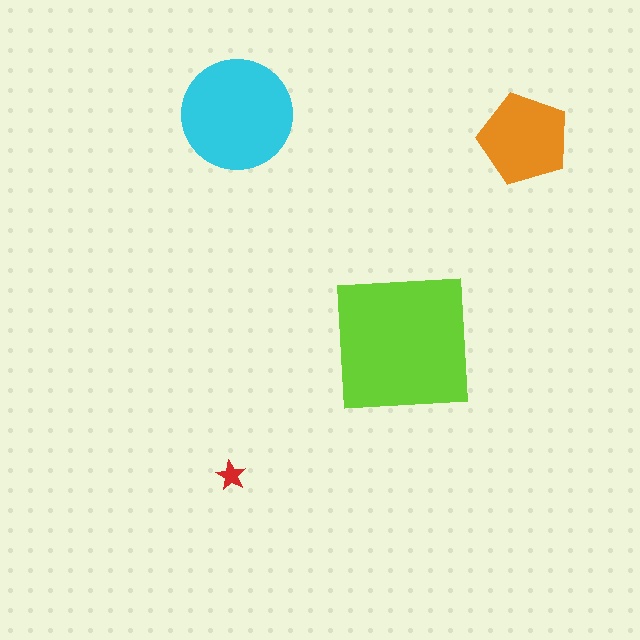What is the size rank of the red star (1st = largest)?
4th.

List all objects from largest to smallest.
The lime square, the cyan circle, the orange pentagon, the red star.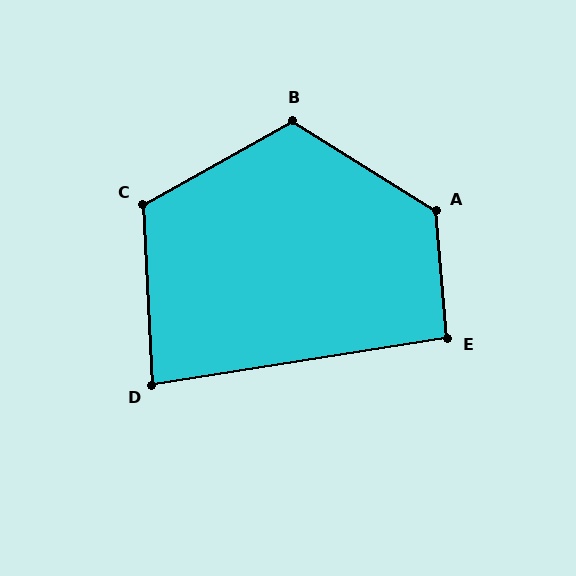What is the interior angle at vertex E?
Approximately 94 degrees (approximately right).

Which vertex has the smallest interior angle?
D, at approximately 84 degrees.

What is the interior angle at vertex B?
Approximately 119 degrees (obtuse).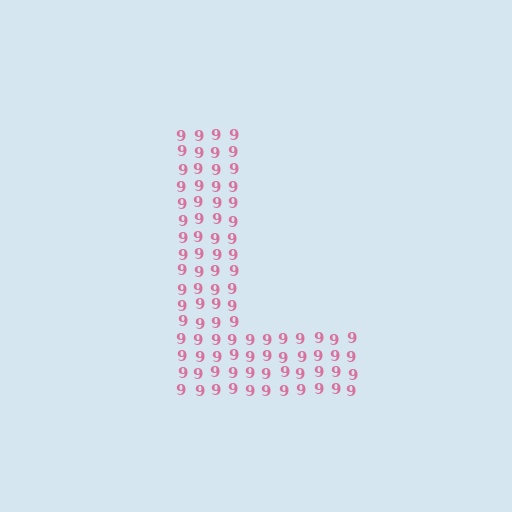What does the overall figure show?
The overall figure shows the letter L.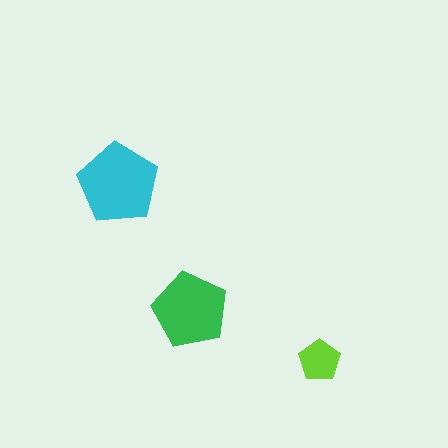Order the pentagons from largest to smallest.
the cyan one, the green one, the lime one.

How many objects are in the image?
There are 3 objects in the image.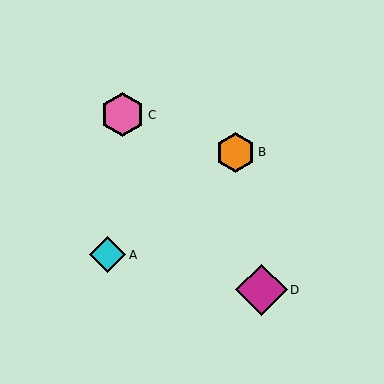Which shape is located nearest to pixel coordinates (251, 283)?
The magenta diamond (labeled D) at (262, 290) is nearest to that location.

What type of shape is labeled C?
Shape C is a pink hexagon.